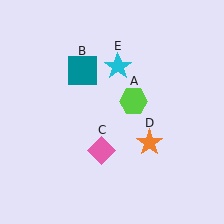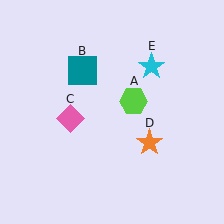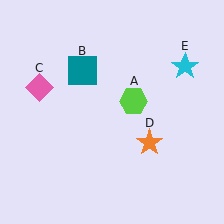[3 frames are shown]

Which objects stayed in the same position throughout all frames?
Lime hexagon (object A) and teal square (object B) and orange star (object D) remained stationary.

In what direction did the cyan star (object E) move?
The cyan star (object E) moved right.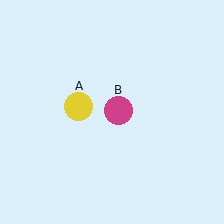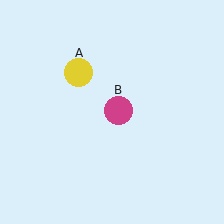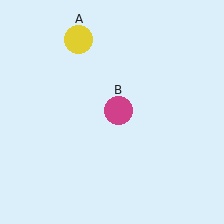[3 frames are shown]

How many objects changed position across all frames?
1 object changed position: yellow circle (object A).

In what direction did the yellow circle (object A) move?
The yellow circle (object A) moved up.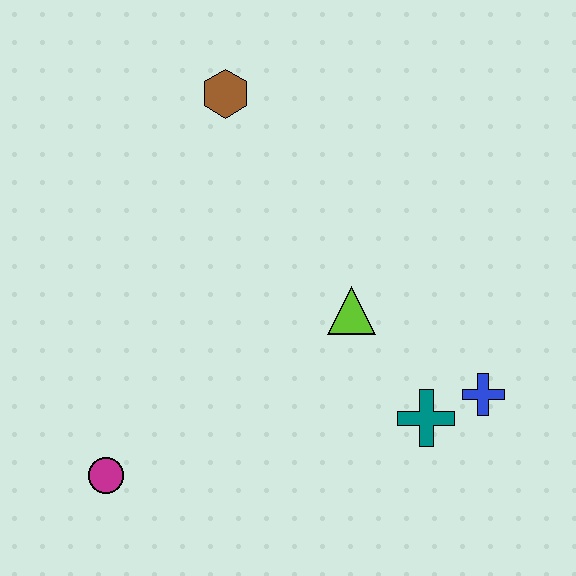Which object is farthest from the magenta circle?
The brown hexagon is farthest from the magenta circle.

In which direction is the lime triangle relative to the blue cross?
The lime triangle is to the left of the blue cross.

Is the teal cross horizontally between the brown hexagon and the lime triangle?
No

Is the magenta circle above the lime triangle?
No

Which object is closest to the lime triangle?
The teal cross is closest to the lime triangle.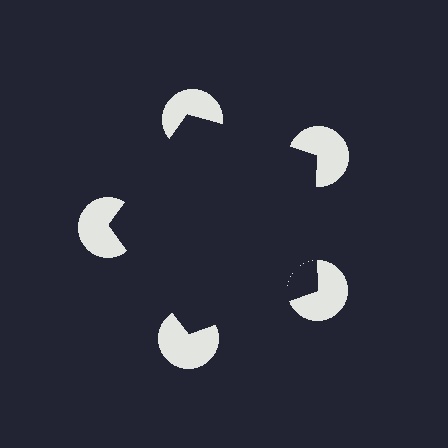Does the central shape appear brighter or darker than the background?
It typically appears slightly darker than the background, even though no actual brightness change is drawn.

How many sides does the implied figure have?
5 sides.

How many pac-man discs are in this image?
There are 5 — one at each vertex of the illusory pentagon.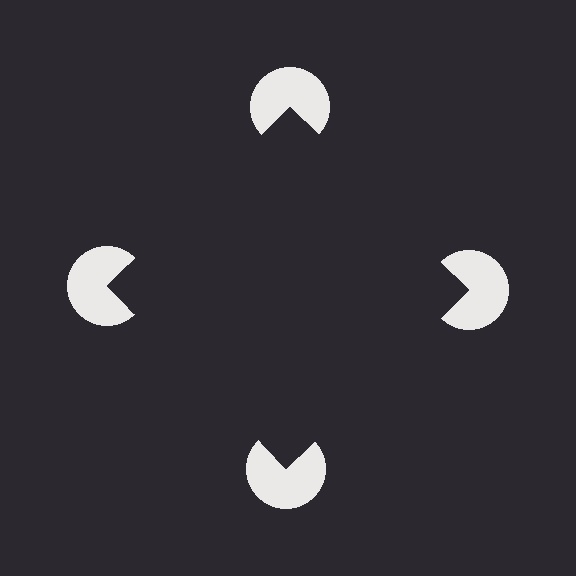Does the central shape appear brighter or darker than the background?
It typically appears slightly darker than the background, even though no actual brightness change is drawn.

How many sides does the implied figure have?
4 sides.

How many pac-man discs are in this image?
There are 4 — one at each vertex of the illusory square.